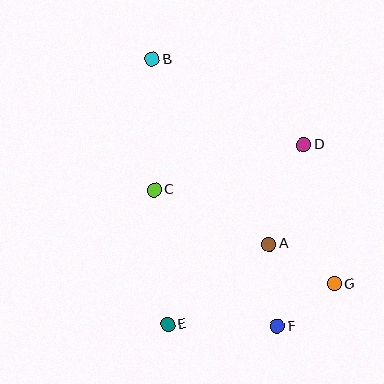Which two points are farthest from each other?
Points B and F are farthest from each other.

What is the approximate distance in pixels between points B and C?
The distance between B and C is approximately 131 pixels.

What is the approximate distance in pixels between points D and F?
The distance between D and F is approximately 184 pixels.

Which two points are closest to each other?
Points F and G are closest to each other.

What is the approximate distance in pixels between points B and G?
The distance between B and G is approximately 289 pixels.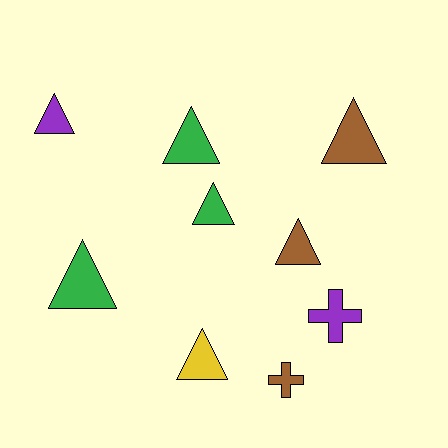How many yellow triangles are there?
There is 1 yellow triangle.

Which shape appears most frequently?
Triangle, with 7 objects.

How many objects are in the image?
There are 9 objects.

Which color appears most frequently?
Brown, with 3 objects.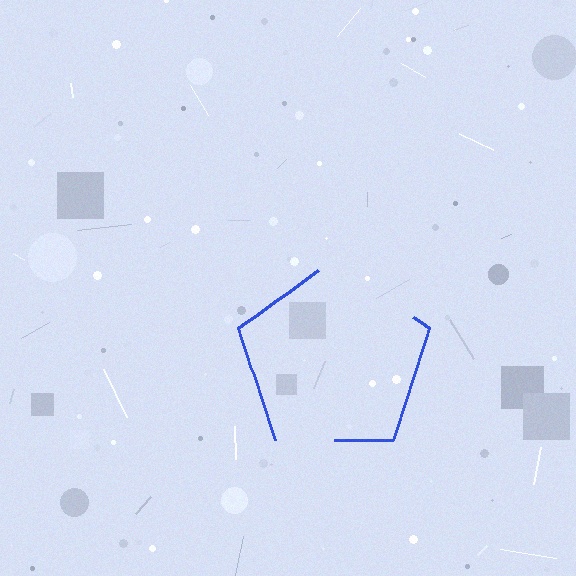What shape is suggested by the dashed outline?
The dashed outline suggests a pentagon.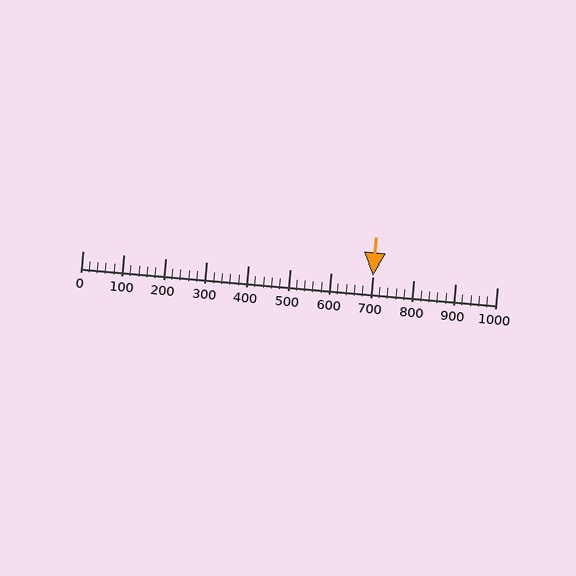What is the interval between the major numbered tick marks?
The major tick marks are spaced 100 units apart.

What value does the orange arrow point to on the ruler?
The orange arrow points to approximately 700.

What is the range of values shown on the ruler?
The ruler shows values from 0 to 1000.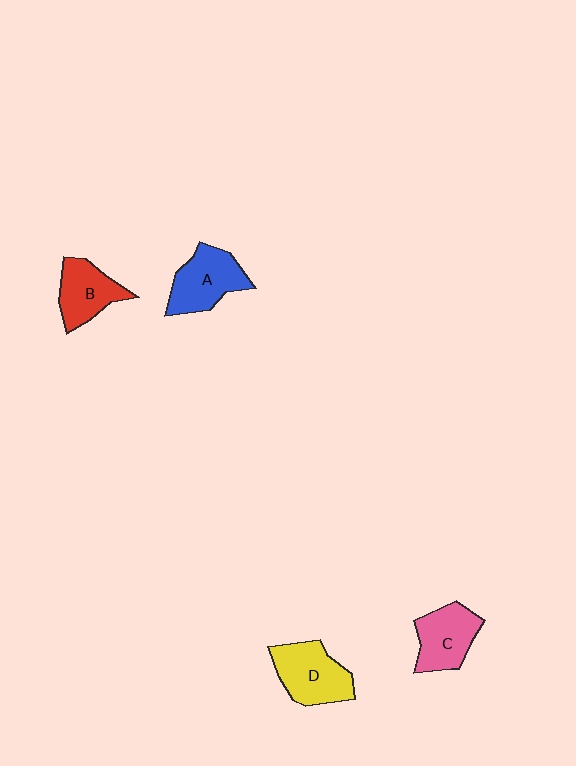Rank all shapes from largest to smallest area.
From largest to smallest: D (yellow), A (blue), C (pink), B (red).